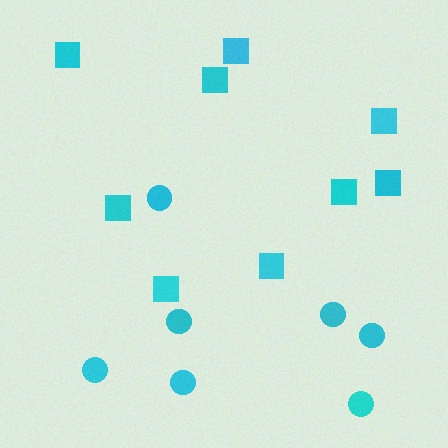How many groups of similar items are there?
There are 2 groups: one group of circles (7) and one group of squares (9).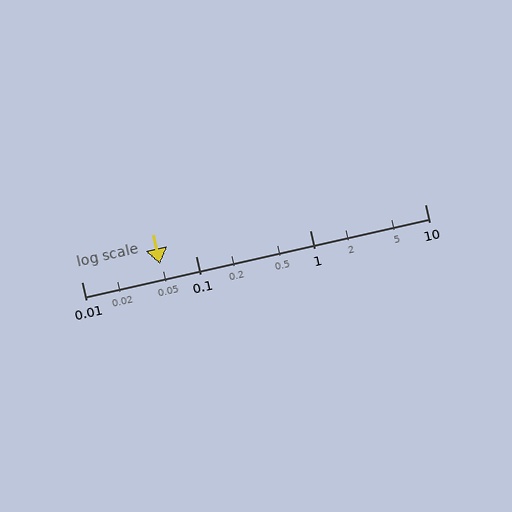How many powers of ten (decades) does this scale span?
The scale spans 3 decades, from 0.01 to 10.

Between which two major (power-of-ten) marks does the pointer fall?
The pointer is between 0.01 and 0.1.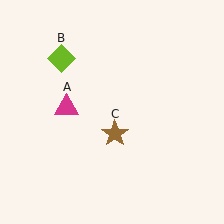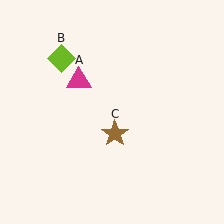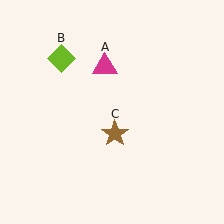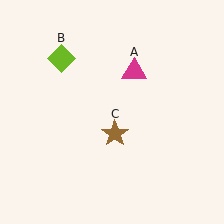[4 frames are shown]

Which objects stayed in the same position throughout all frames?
Lime diamond (object B) and brown star (object C) remained stationary.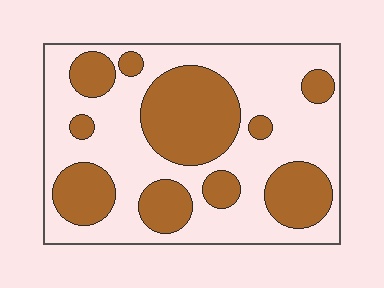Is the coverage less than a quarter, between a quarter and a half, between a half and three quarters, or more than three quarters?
Between a quarter and a half.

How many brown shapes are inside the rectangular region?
10.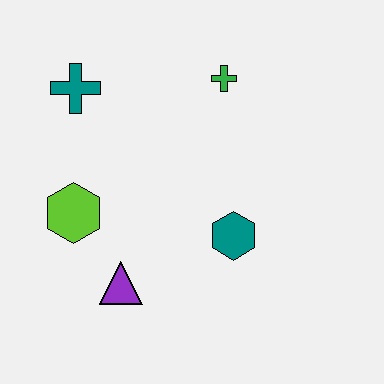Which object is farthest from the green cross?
The purple triangle is farthest from the green cross.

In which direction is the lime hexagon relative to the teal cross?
The lime hexagon is below the teal cross.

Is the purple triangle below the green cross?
Yes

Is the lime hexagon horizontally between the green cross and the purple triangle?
No